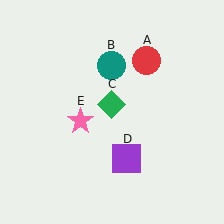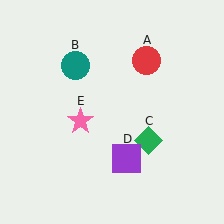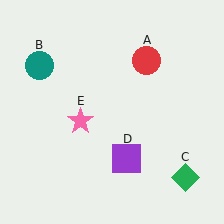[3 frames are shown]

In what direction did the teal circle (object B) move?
The teal circle (object B) moved left.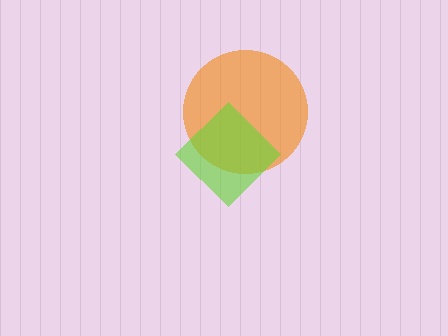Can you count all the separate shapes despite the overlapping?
Yes, there are 2 separate shapes.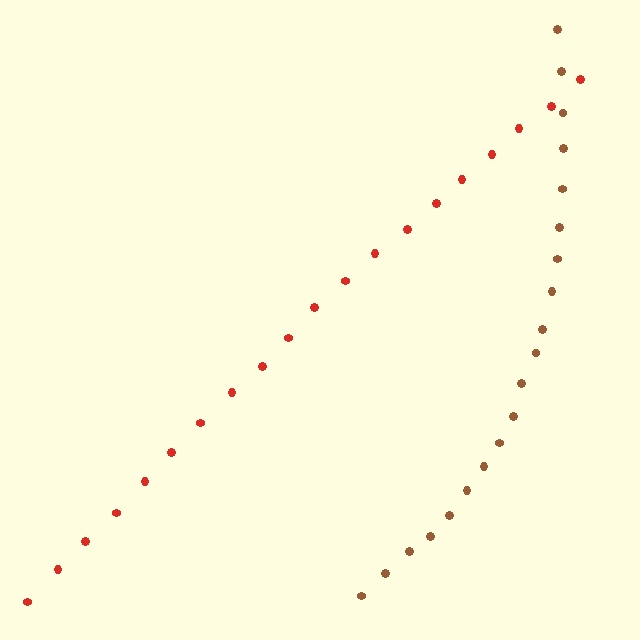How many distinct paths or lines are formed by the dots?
There are 2 distinct paths.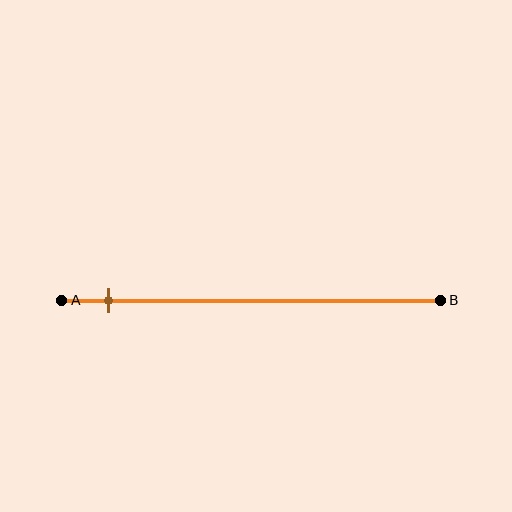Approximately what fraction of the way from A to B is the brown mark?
The brown mark is approximately 10% of the way from A to B.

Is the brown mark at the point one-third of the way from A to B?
No, the mark is at about 10% from A, not at the 33% one-third point.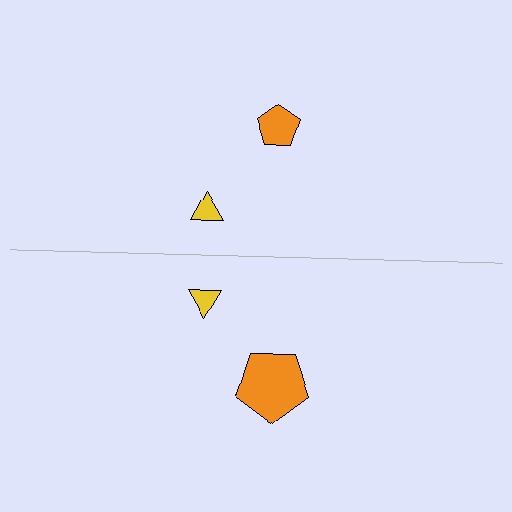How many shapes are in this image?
There are 4 shapes in this image.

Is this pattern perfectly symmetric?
No, the pattern is not perfectly symmetric. The orange pentagon on the bottom side has a different size than its mirror counterpart.